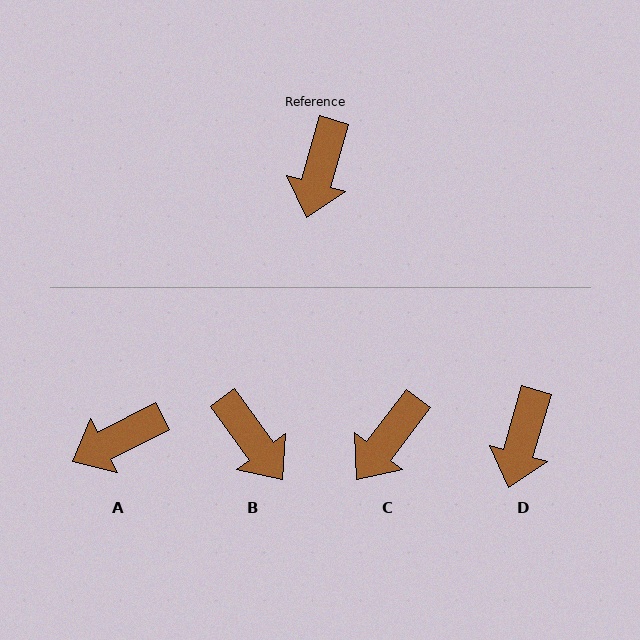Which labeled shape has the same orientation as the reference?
D.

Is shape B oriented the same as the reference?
No, it is off by about 52 degrees.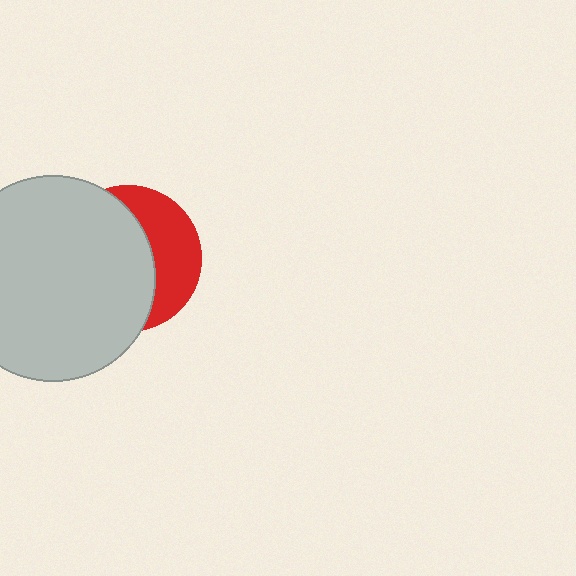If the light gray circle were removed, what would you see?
You would see the complete red circle.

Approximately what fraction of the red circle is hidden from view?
Roughly 64% of the red circle is hidden behind the light gray circle.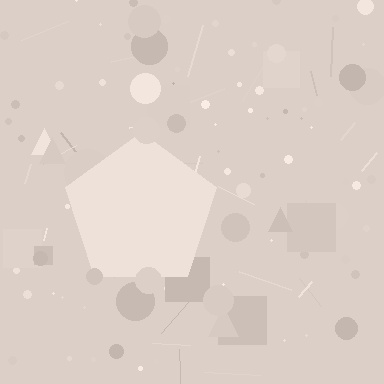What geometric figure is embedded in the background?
A pentagon is embedded in the background.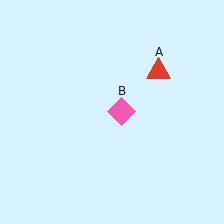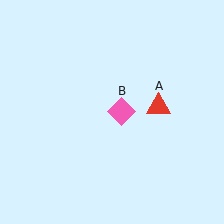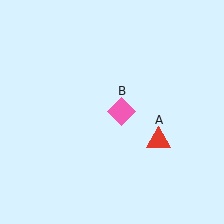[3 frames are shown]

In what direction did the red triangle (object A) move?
The red triangle (object A) moved down.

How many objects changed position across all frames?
1 object changed position: red triangle (object A).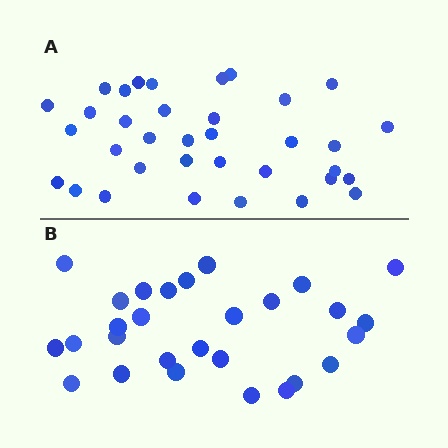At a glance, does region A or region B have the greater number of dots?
Region A (the top region) has more dots.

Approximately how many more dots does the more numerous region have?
Region A has roughly 8 or so more dots than region B.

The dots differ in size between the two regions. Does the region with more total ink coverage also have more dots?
No. Region B has more total ink coverage because its dots are larger, but region A actually contains more individual dots. Total area can be misleading — the number of items is what matters here.